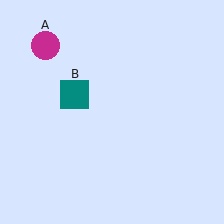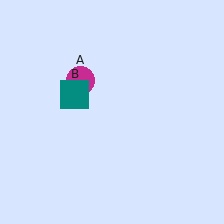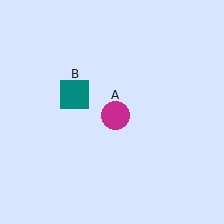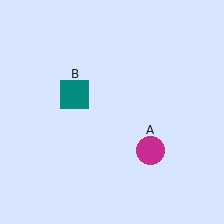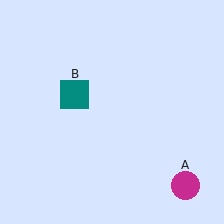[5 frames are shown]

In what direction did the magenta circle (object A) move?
The magenta circle (object A) moved down and to the right.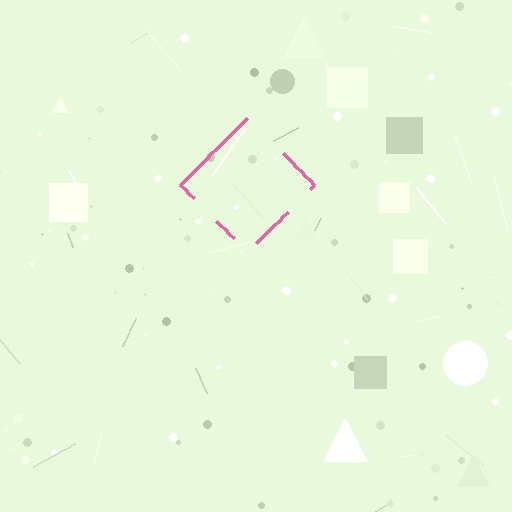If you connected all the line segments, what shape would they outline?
They would outline a diamond.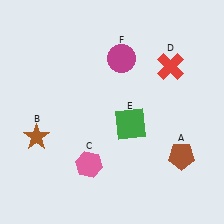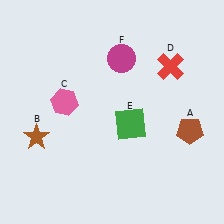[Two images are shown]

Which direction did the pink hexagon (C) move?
The pink hexagon (C) moved up.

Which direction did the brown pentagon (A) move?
The brown pentagon (A) moved up.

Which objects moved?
The objects that moved are: the brown pentagon (A), the pink hexagon (C).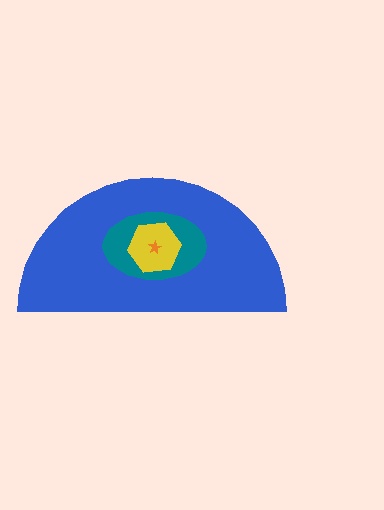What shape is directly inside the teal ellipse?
The yellow hexagon.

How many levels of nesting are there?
4.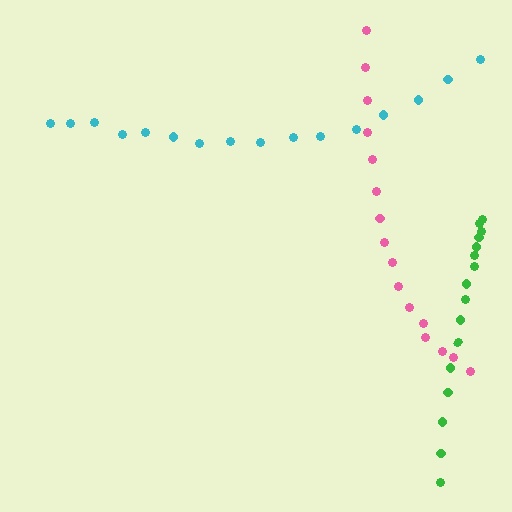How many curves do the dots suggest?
There are 3 distinct paths.